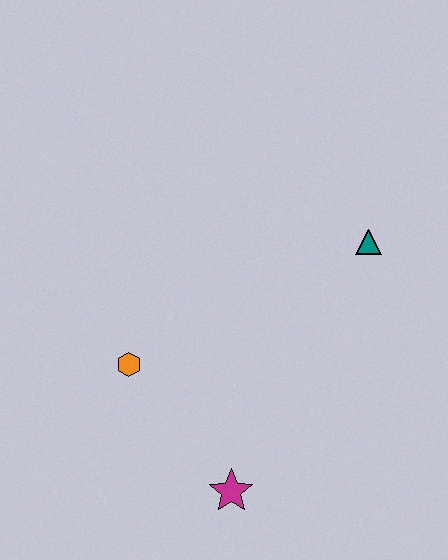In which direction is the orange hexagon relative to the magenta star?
The orange hexagon is above the magenta star.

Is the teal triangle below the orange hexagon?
No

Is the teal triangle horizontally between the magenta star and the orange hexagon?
No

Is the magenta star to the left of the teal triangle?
Yes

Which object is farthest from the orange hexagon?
The teal triangle is farthest from the orange hexagon.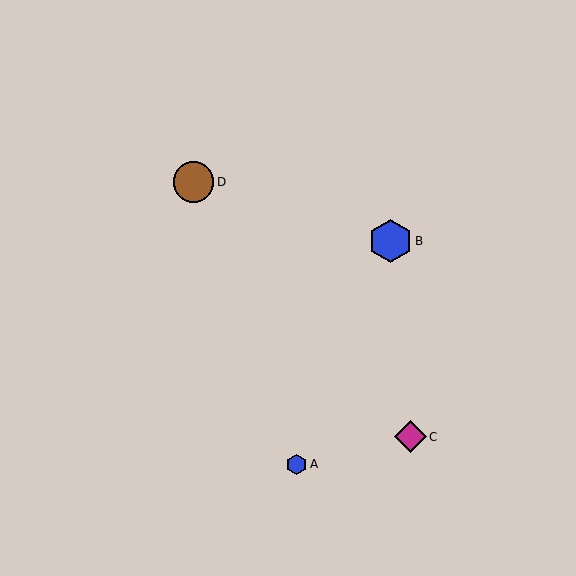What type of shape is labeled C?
Shape C is a magenta diamond.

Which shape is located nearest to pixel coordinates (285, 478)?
The blue hexagon (labeled A) at (296, 464) is nearest to that location.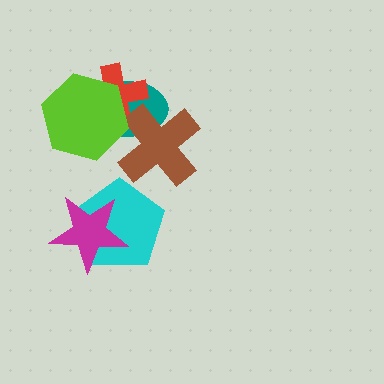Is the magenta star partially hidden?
No, no other shape covers it.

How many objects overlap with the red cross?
3 objects overlap with the red cross.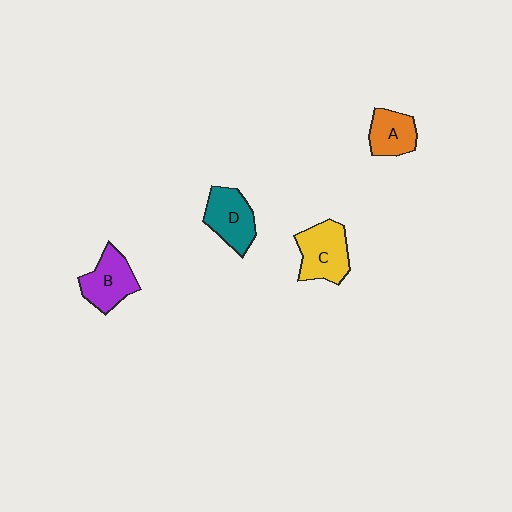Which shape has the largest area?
Shape C (yellow).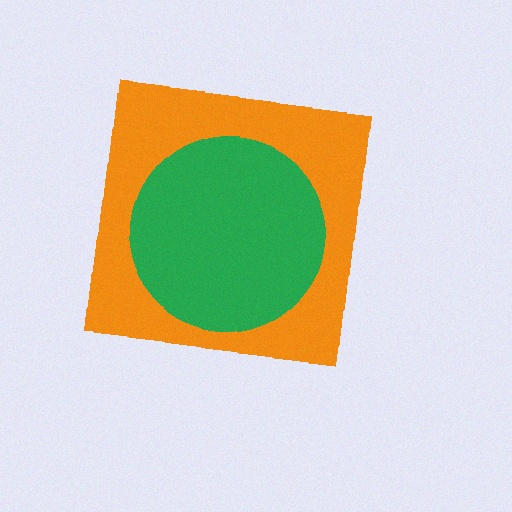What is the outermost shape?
The orange square.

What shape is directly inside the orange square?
The green circle.